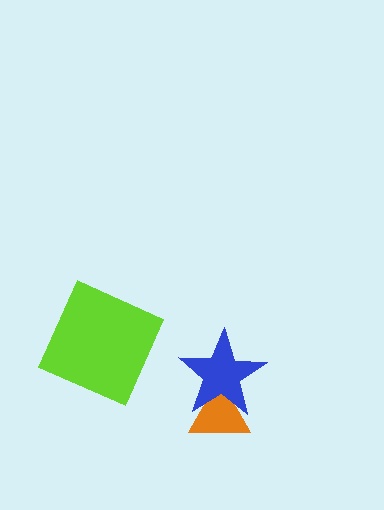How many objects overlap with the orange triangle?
1 object overlaps with the orange triangle.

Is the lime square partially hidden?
No, no other shape covers it.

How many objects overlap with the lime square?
0 objects overlap with the lime square.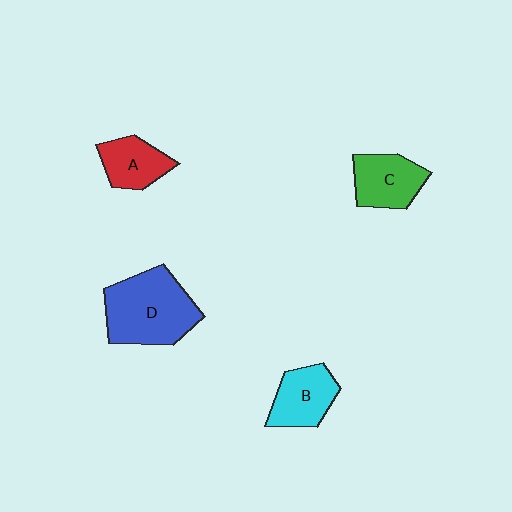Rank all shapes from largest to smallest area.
From largest to smallest: D (blue), C (green), B (cyan), A (red).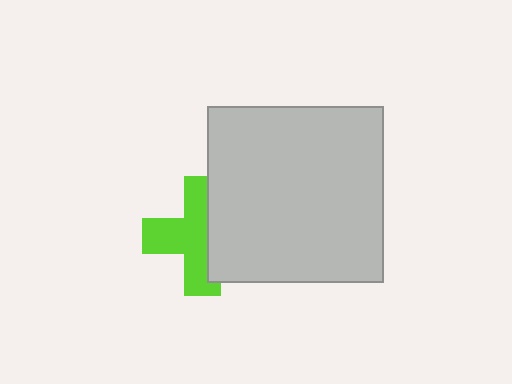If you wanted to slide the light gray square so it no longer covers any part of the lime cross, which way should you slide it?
Slide it right — that is the most direct way to separate the two shapes.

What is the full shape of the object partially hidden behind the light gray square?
The partially hidden object is a lime cross.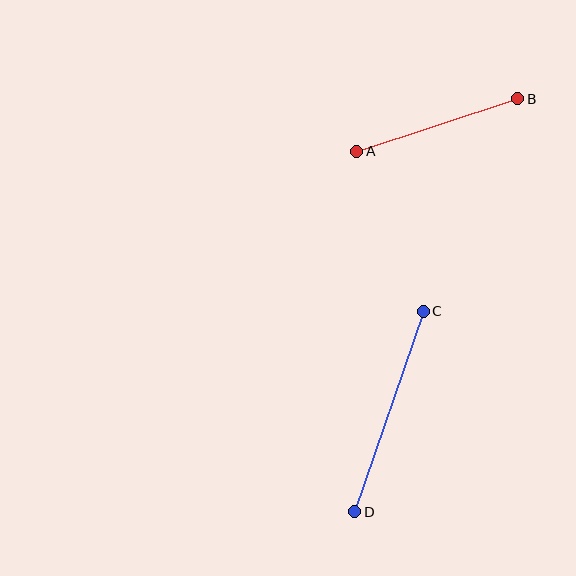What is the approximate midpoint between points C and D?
The midpoint is at approximately (389, 411) pixels.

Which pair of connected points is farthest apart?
Points C and D are farthest apart.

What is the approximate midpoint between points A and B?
The midpoint is at approximately (437, 125) pixels.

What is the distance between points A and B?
The distance is approximately 169 pixels.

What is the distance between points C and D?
The distance is approximately 212 pixels.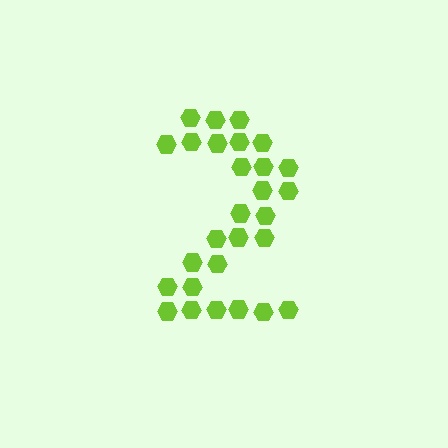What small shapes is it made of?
It is made of small hexagons.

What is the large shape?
The large shape is the digit 2.